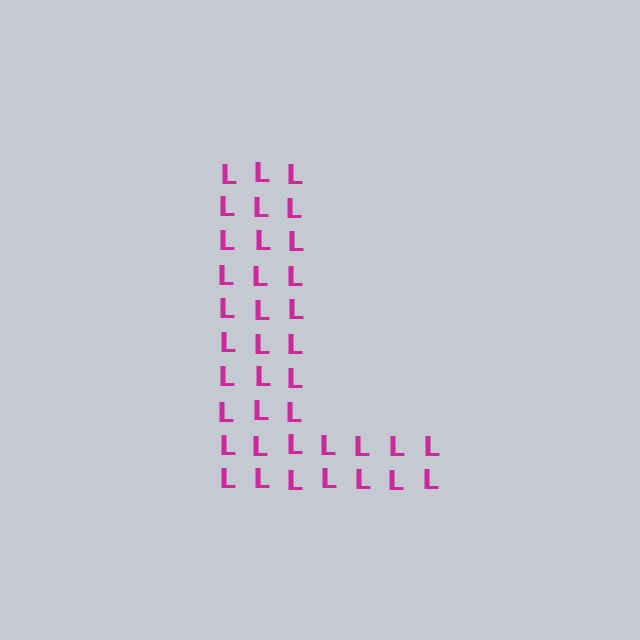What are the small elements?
The small elements are letter L's.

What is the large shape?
The large shape is the letter L.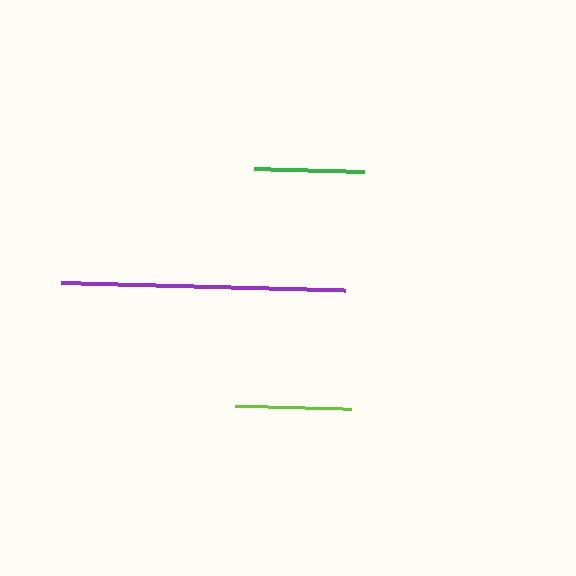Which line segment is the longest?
The purple line is the longest at approximately 284 pixels.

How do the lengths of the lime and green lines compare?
The lime and green lines are approximately the same length.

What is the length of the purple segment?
The purple segment is approximately 284 pixels long.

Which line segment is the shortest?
The green line is the shortest at approximately 109 pixels.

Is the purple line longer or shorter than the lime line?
The purple line is longer than the lime line.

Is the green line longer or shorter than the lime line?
The lime line is longer than the green line.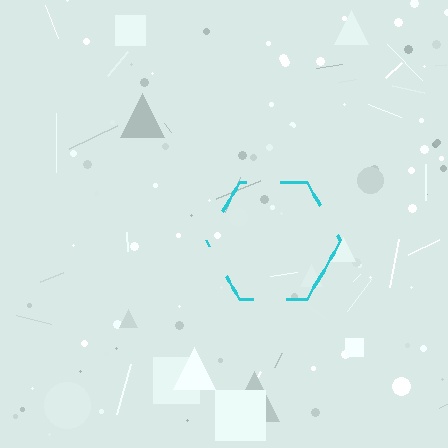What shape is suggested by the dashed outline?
The dashed outline suggests a hexagon.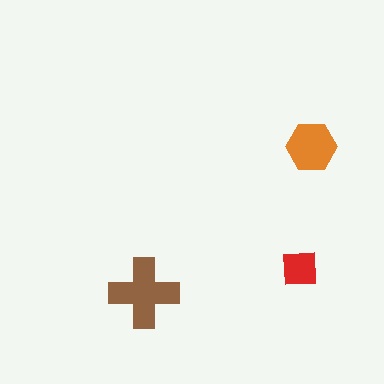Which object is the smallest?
The red square.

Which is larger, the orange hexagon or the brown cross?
The brown cross.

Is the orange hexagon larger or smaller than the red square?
Larger.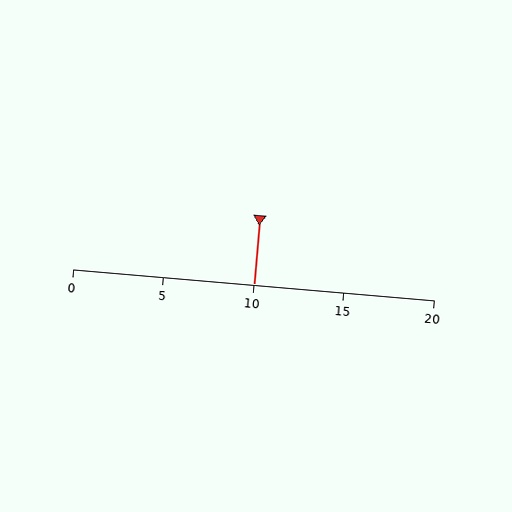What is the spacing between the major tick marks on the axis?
The major ticks are spaced 5 apart.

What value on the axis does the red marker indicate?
The marker indicates approximately 10.